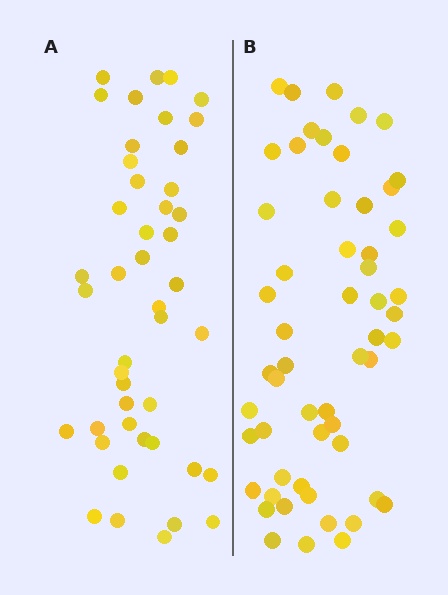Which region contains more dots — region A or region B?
Region B (the right region) has more dots.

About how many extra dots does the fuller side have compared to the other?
Region B has roughly 10 or so more dots than region A.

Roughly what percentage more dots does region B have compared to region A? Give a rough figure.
About 20% more.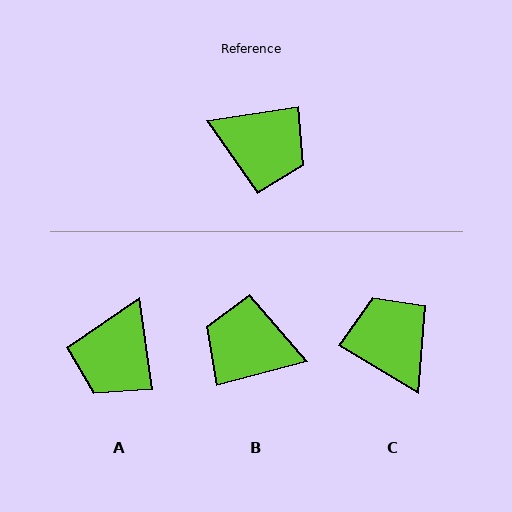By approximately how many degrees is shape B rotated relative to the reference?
Approximately 174 degrees clockwise.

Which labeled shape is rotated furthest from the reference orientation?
B, about 174 degrees away.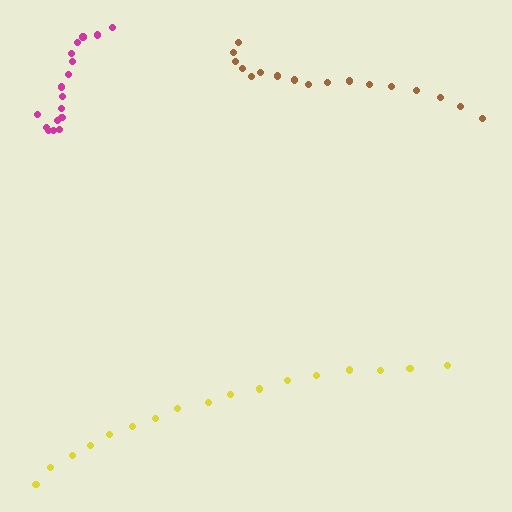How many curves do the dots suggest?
There are 3 distinct paths.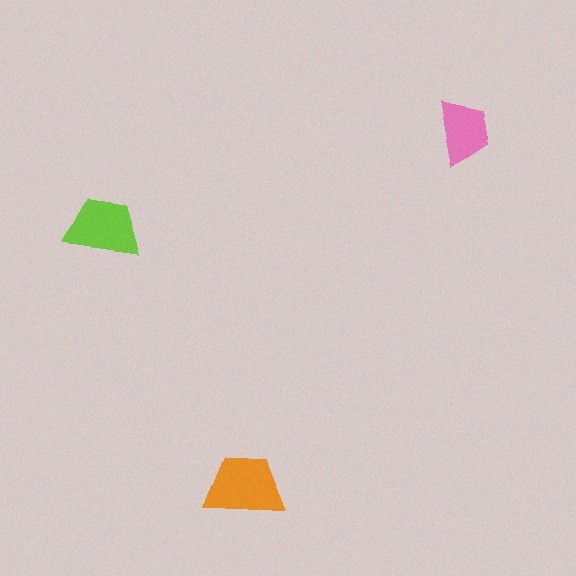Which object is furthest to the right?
The pink trapezoid is rightmost.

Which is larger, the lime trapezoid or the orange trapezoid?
The orange one.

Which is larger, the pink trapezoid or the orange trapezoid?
The orange one.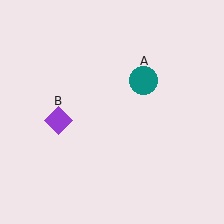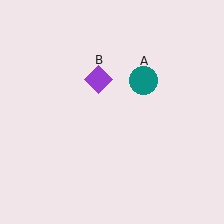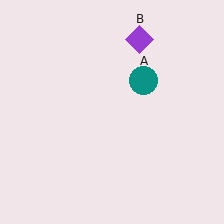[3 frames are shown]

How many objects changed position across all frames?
1 object changed position: purple diamond (object B).